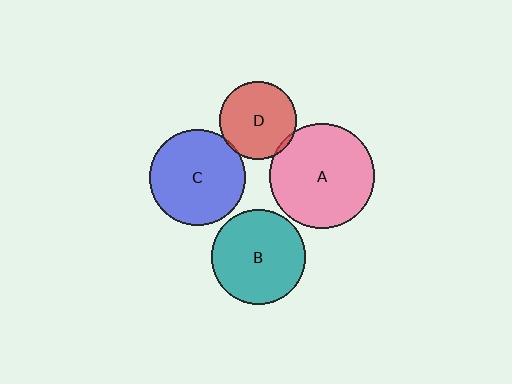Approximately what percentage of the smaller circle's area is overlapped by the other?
Approximately 5%.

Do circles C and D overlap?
Yes.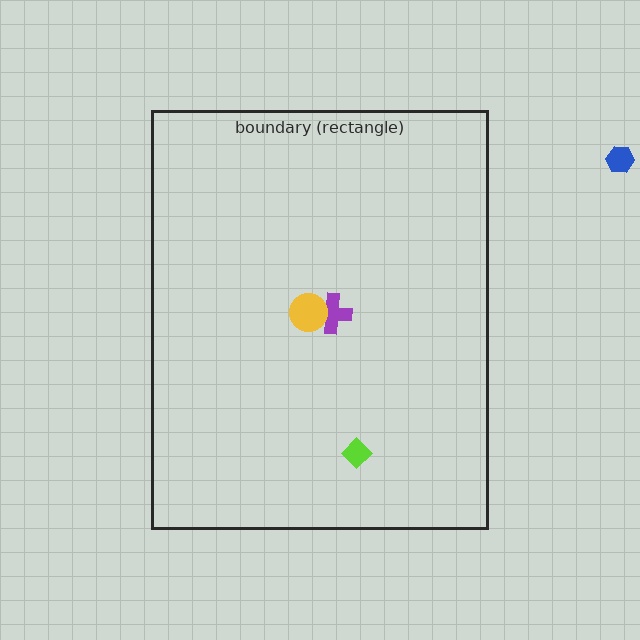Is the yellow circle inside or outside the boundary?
Inside.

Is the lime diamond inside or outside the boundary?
Inside.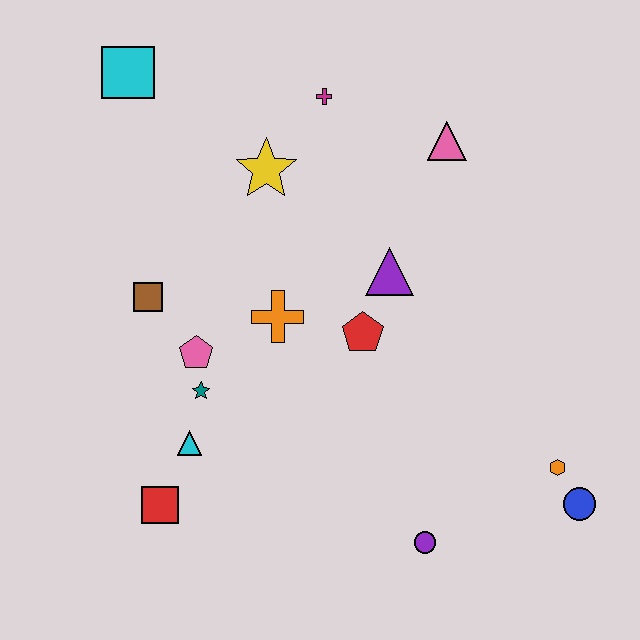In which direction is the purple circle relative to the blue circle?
The purple circle is to the left of the blue circle.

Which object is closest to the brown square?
The pink pentagon is closest to the brown square.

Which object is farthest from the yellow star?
The blue circle is farthest from the yellow star.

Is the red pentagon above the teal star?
Yes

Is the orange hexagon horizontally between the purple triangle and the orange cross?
No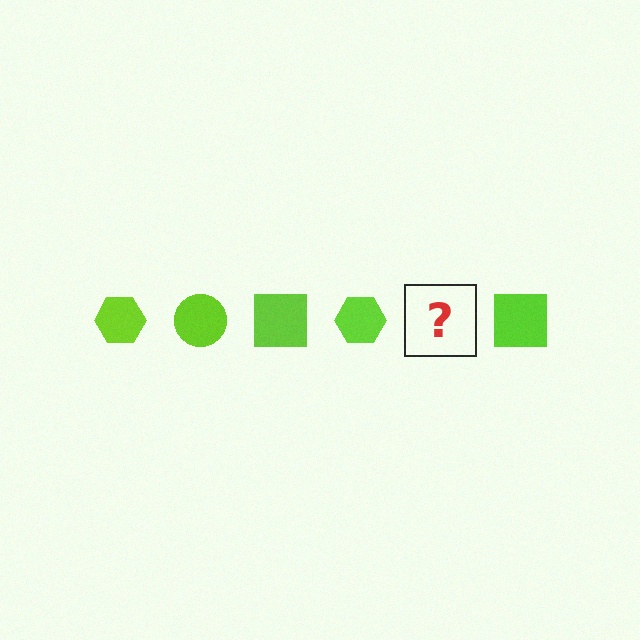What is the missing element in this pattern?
The missing element is a lime circle.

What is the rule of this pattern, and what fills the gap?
The rule is that the pattern cycles through hexagon, circle, square shapes in lime. The gap should be filled with a lime circle.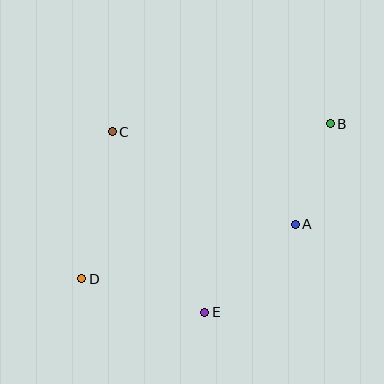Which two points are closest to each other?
Points A and B are closest to each other.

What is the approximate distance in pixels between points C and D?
The distance between C and D is approximately 150 pixels.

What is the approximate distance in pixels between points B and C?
The distance between B and C is approximately 218 pixels.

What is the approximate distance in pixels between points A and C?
The distance between A and C is approximately 205 pixels.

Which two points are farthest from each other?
Points B and D are farthest from each other.